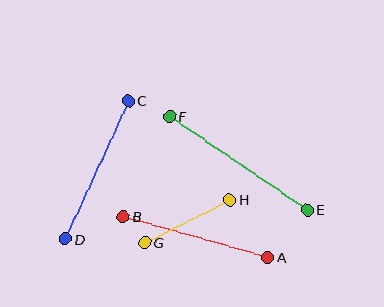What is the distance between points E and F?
The distance is approximately 166 pixels.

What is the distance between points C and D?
The distance is approximately 152 pixels.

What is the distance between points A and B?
The distance is approximately 150 pixels.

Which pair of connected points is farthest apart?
Points E and F are farthest apart.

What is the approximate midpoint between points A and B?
The midpoint is at approximately (195, 237) pixels.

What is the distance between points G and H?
The distance is approximately 95 pixels.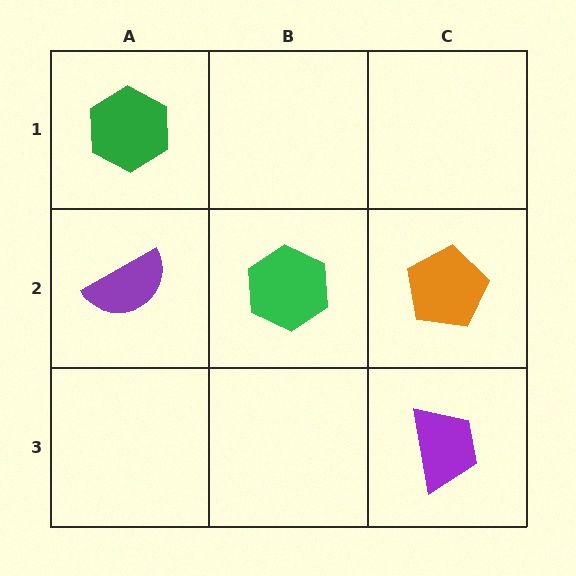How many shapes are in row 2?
3 shapes.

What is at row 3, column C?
A purple trapezoid.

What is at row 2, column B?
A green hexagon.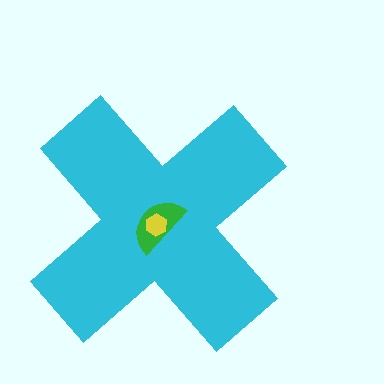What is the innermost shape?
The yellow hexagon.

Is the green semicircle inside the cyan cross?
Yes.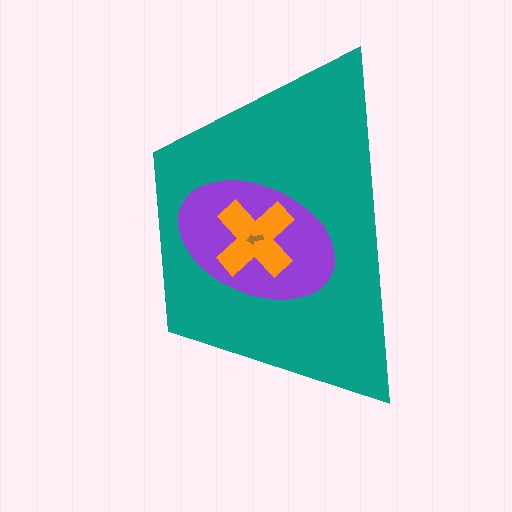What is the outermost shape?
The teal trapezoid.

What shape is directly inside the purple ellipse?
The orange cross.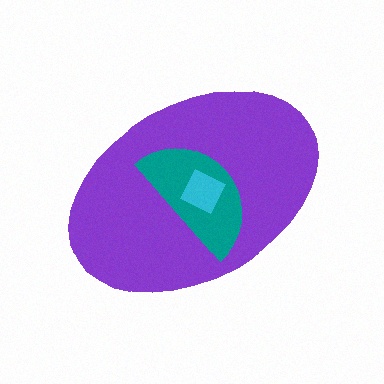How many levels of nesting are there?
3.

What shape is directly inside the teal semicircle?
The cyan square.